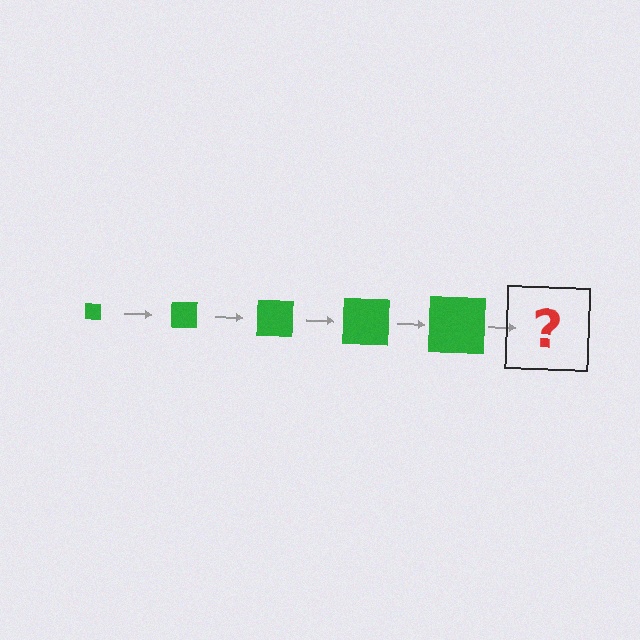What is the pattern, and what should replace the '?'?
The pattern is that the square gets progressively larger each step. The '?' should be a green square, larger than the previous one.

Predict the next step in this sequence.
The next step is a green square, larger than the previous one.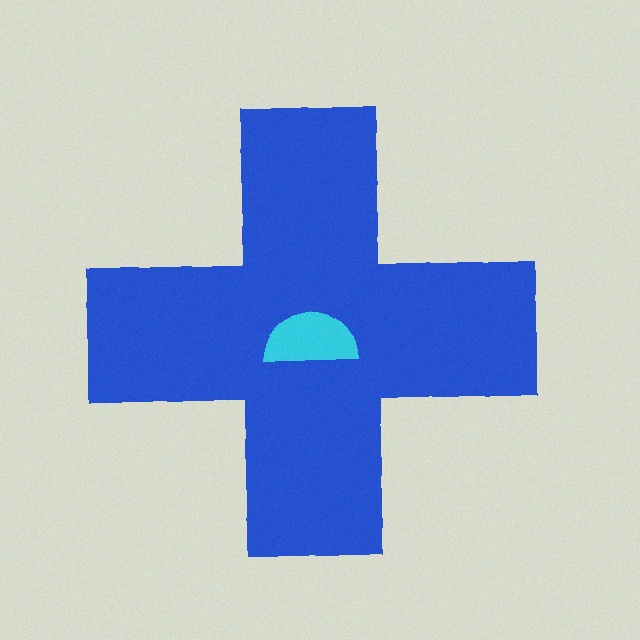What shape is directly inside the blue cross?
The cyan semicircle.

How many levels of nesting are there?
2.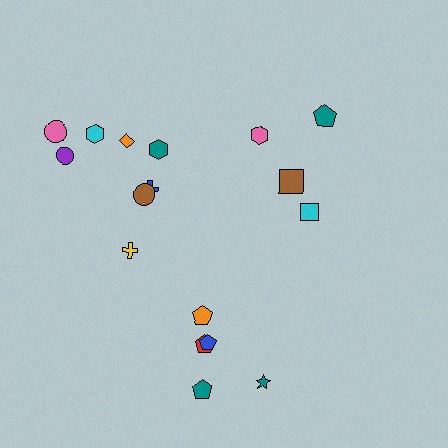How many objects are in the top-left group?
There are 8 objects.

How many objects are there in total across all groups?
There are 17 objects.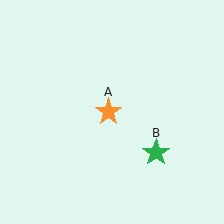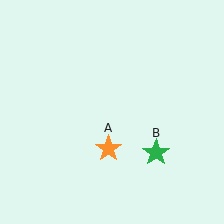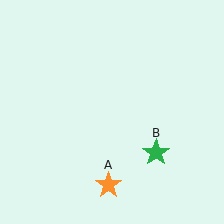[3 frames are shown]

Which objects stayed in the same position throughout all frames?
Green star (object B) remained stationary.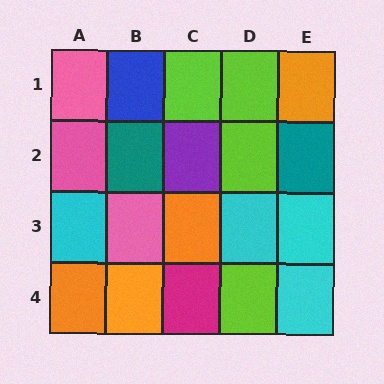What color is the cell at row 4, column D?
Lime.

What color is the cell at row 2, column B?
Teal.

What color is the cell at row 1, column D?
Lime.